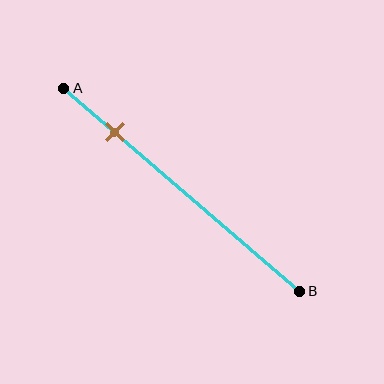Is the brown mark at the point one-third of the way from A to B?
No, the mark is at about 20% from A, not at the 33% one-third point.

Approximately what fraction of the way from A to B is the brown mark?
The brown mark is approximately 20% of the way from A to B.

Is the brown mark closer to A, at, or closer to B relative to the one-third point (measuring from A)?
The brown mark is closer to point A than the one-third point of segment AB.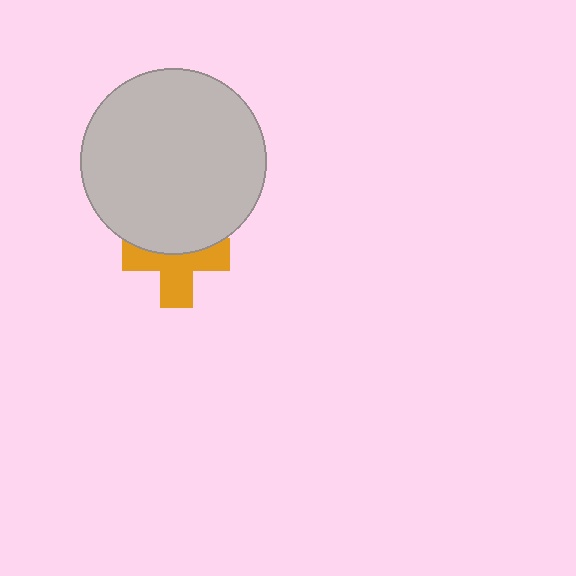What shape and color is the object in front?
The object in front is a light gray circle.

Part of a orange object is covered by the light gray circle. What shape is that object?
It is a cross.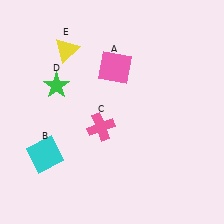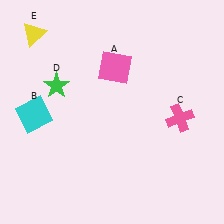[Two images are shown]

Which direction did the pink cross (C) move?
The pink cross (C) moved right.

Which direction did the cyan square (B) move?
The cyan square (B) moved up.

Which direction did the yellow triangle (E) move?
The yellow triangle (E) moved left.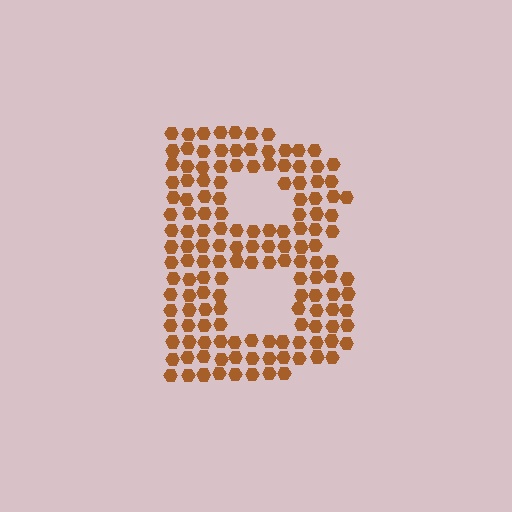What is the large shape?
The large shape is the letter B.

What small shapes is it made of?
It is made of small hexagons.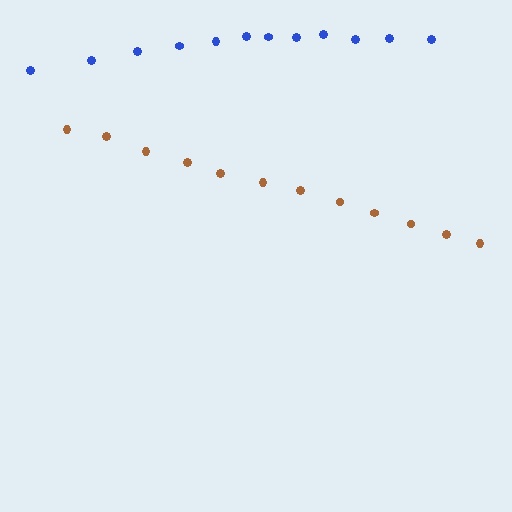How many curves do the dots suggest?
There are 2 distinct paths.